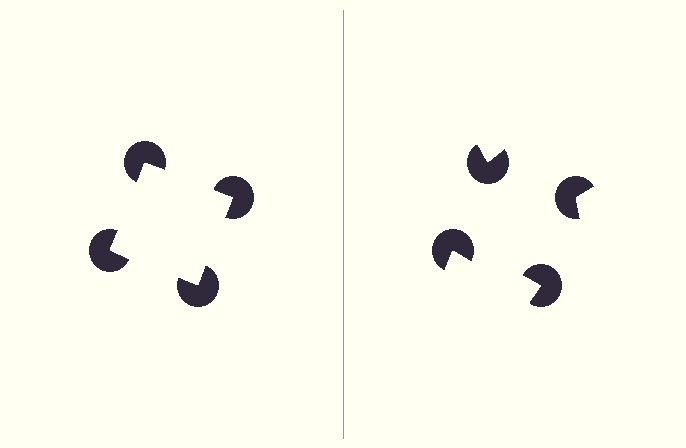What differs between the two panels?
The pac-man discs are positioned identically on both sides; only the wedge orientations differ. On the left they align to a square; on the right they are misaligned.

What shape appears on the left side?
An illusory square.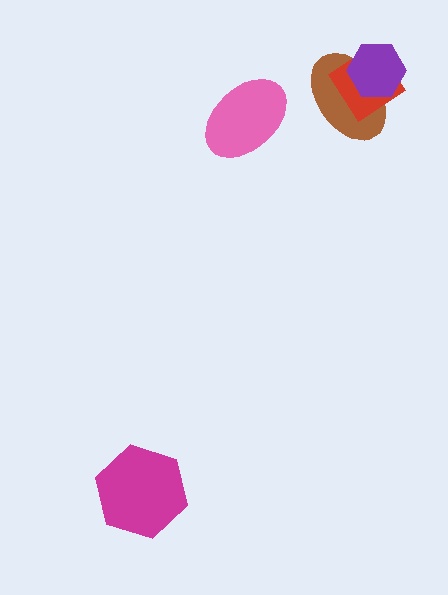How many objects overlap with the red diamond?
2 objects overlap with the red diamond.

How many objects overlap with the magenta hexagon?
0 objects overlap with the magenta hexagon.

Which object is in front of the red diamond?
The purple hexagon is in front of the red diamond.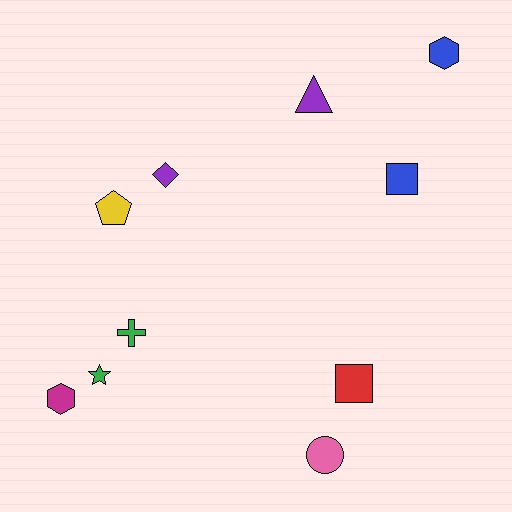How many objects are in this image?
There are 10 objects.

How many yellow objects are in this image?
There is 1 yellow object.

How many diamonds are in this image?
There is 1 diamond.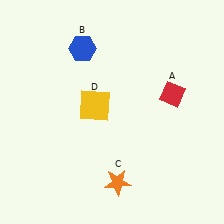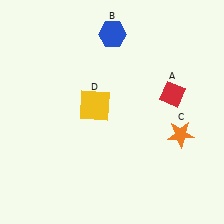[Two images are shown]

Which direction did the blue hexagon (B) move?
The blue hexagon (B) moved right.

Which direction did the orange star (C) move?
The orange star (C) moved right.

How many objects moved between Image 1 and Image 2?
2 objects moved between the two images.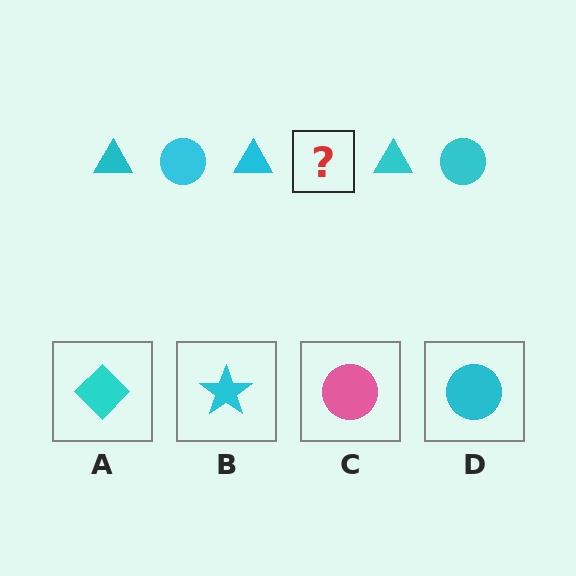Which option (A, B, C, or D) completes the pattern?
D.